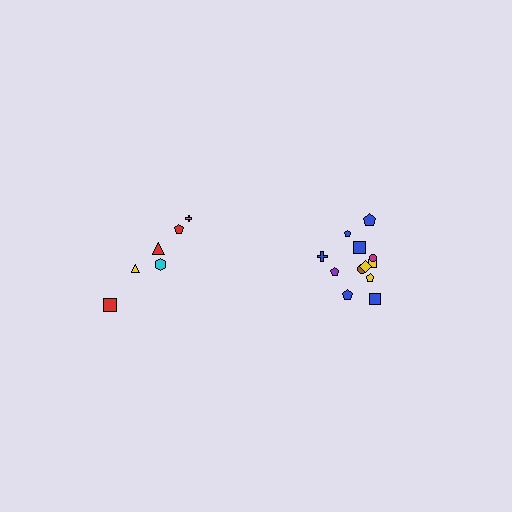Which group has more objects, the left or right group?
The right group.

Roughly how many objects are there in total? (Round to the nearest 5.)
Roughly 20 objects in total.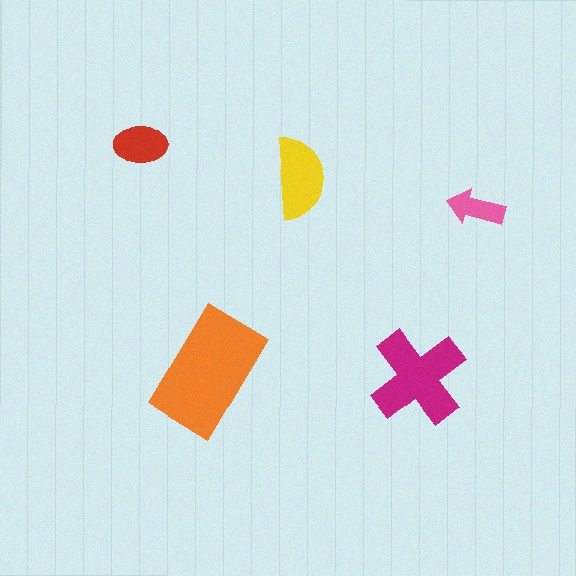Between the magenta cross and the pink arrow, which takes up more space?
The magenta cross.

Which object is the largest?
The orange rectangle.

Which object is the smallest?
The pink arrow.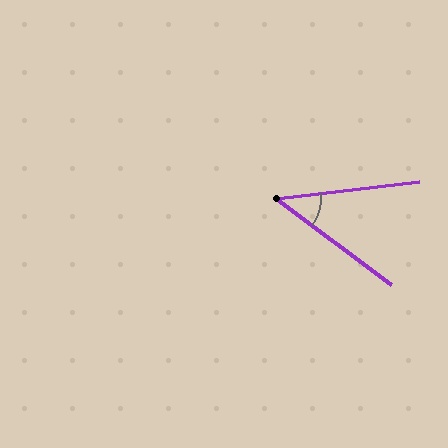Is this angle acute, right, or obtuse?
It is acute.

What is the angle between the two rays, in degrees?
Approximately 44 degrees.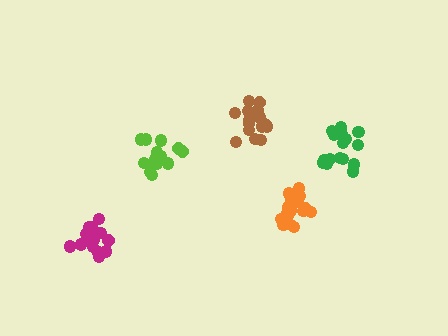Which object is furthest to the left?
The magenta cluster is leftmost.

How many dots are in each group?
Group 1: 17 dots, Group 2: 16 dots, Group 3: 15 dots, Group 4: 18 dots, Group 5: 16 dots (82 total).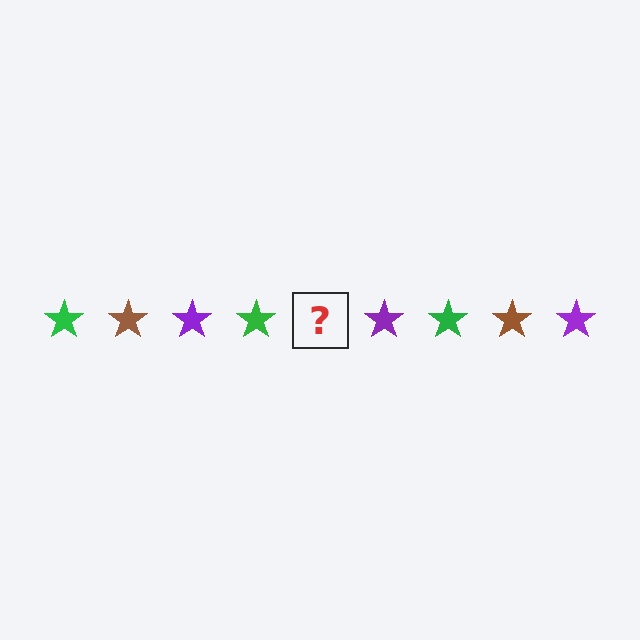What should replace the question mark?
The question mark should be replaced with a brown star.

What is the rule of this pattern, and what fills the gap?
The rule is that the pattern cycles through green, brown, purple stars. The gap should be filled with a brown star.